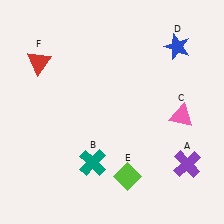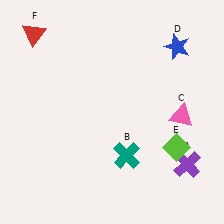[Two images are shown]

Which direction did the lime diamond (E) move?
The lime diamond (E) moved right.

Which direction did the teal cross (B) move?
The teal cross (B) moved right.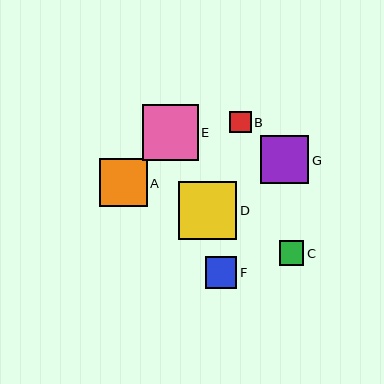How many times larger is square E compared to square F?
Square E is approximately 1.8 times the size of square F.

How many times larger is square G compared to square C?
Square G is approximately 2.0 times the size of square C.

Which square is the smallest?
Square B is the smallest with a size of approximately 21 pixels.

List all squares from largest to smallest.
From largest to smallest: D, E, G, A, F, C, B.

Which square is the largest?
Square D is the largest with a size of approximately 58 pixels.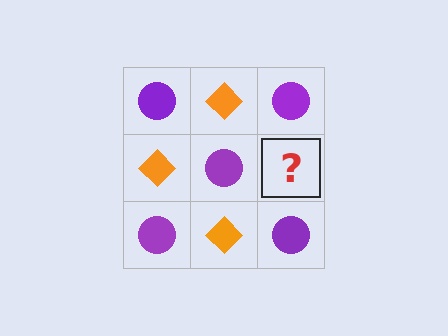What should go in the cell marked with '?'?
The missing cell should contain an orange diamond.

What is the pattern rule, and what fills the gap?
The rule is that it alternates purple circle and orange diamond in a checkerboard pattern. The gap should be filled with an orange diamond.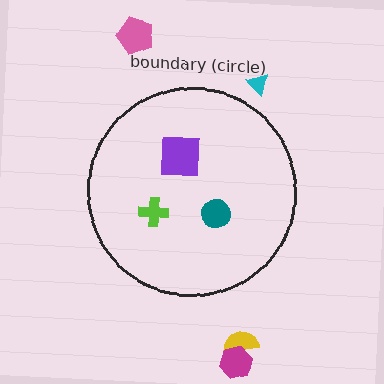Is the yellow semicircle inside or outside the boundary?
Outside.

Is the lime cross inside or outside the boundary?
Inside.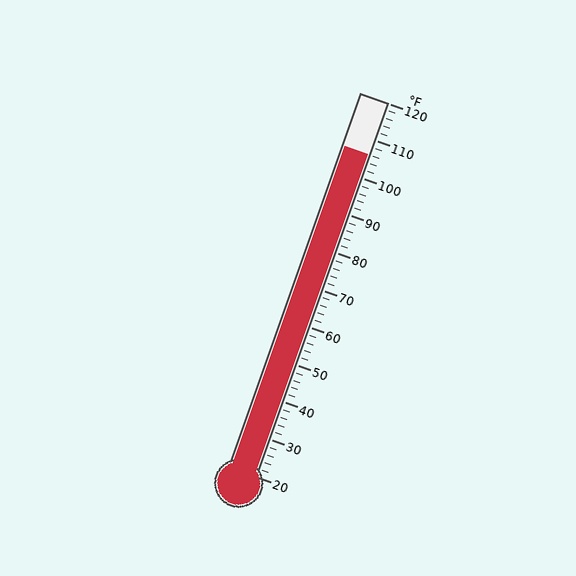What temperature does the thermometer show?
The thermometer shows approximately 106°F.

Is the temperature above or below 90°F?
The temperature is above 90°F.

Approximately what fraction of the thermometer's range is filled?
The thermometer is filled to approximately 85% of its range.